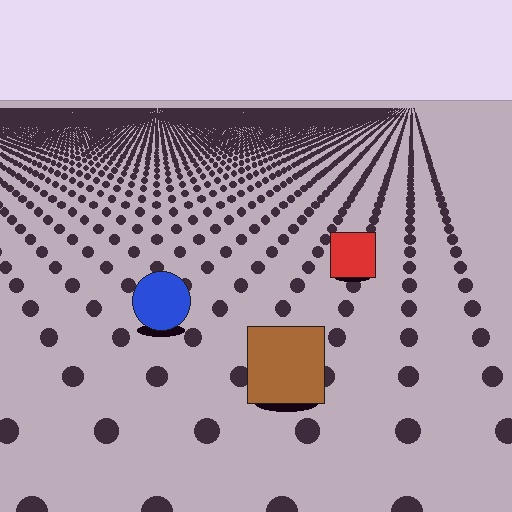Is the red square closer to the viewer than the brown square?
No. The brown square is closer — you can tell from the texture gradient: the ground texture is coarser near it.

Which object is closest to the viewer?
The brown square is closest. The texture marks near it are larger and more spread out.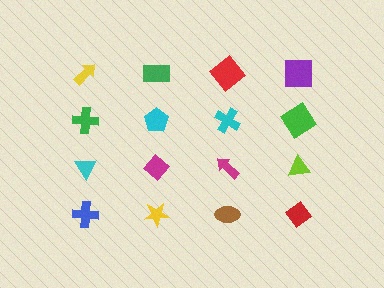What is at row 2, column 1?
A green cross.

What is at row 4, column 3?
A brown ellipse.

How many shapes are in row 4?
4 shapes.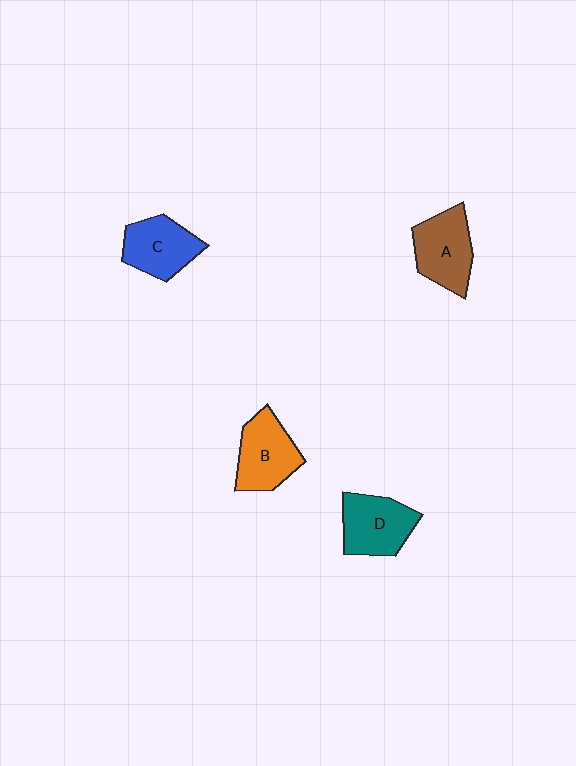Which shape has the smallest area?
Shape C (blue).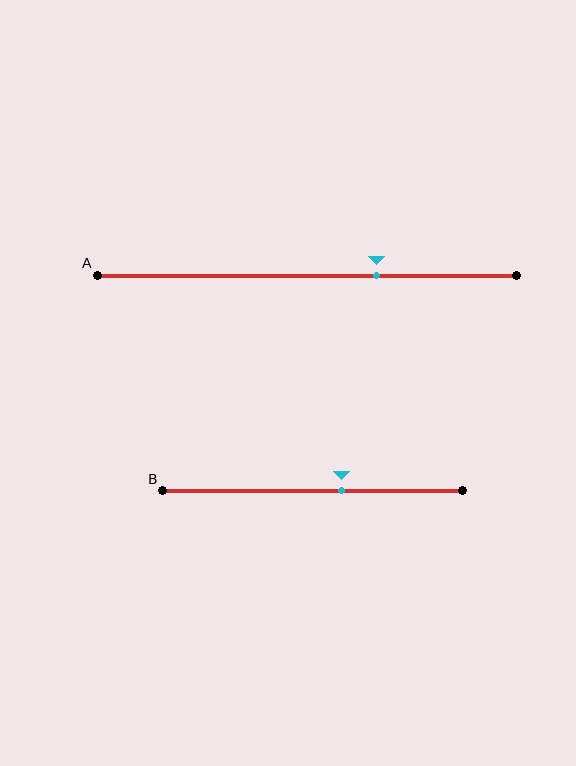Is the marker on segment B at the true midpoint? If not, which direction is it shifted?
No, the marker on segment B is shifted to the right by about 10% of the segment length.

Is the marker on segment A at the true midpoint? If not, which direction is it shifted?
No, the marker on segment A is shifted to the right by about 17% of the segment length.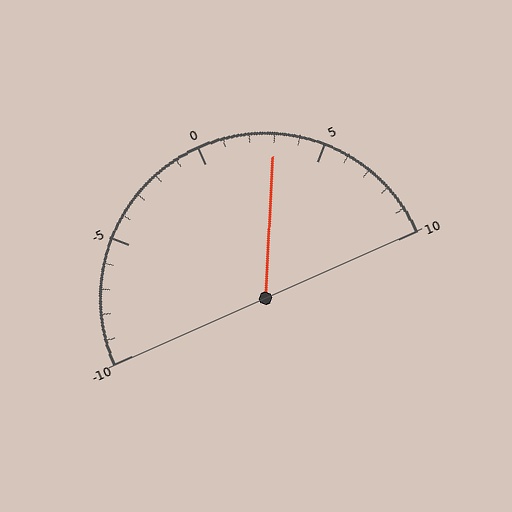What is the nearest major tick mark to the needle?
The nearest major tick mark is 5.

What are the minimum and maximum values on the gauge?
The gauge ranges from -10 to 10.